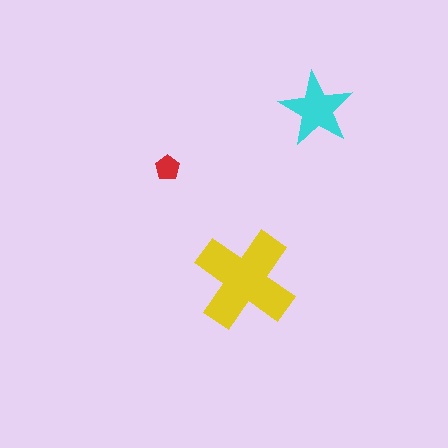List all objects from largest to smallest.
The yellow cross, the cyan star, the red pentagon.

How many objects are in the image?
There are 3 objects in the image.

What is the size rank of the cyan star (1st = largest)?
2nd.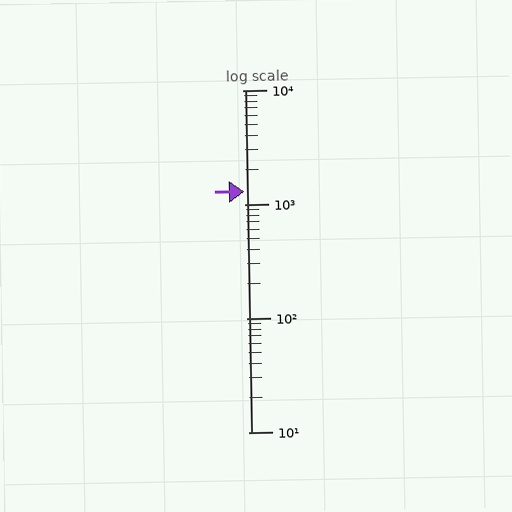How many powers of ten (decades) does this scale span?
The scale spans 3 decades, from 10 to 10000.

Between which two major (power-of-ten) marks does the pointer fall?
The pointer is between 1000 and 10000.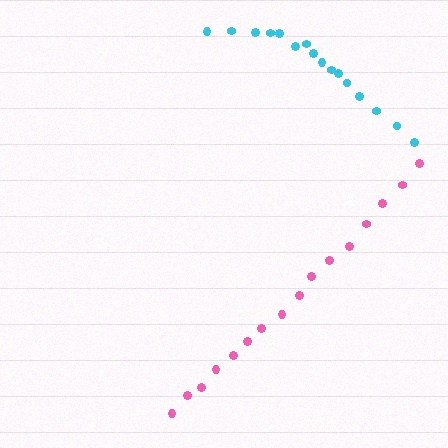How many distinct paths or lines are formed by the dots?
There are 2 distinct paths.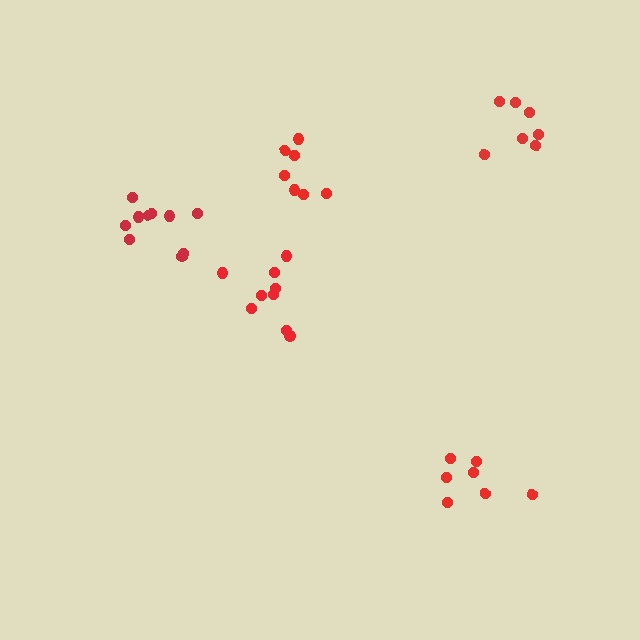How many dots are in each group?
Group 1: 9 dots, Group 2: 7 dots, Group 3: 7 dots, Group 4: 10 dots, Group 5: 7 dots (40 total).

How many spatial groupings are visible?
There are 5 spatial groupings.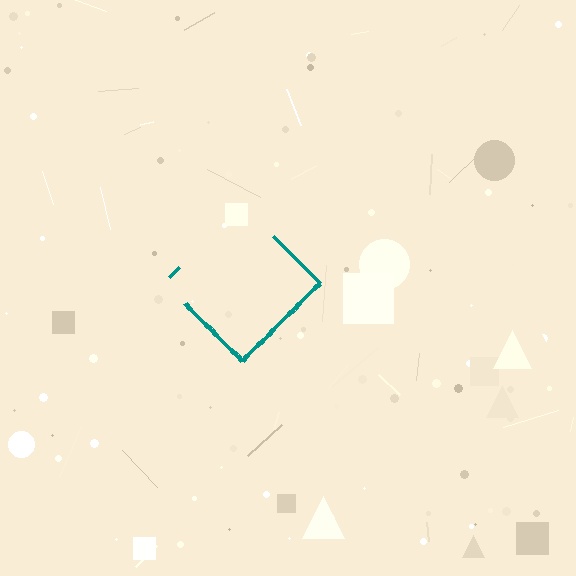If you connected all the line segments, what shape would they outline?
They would outline a diamond.